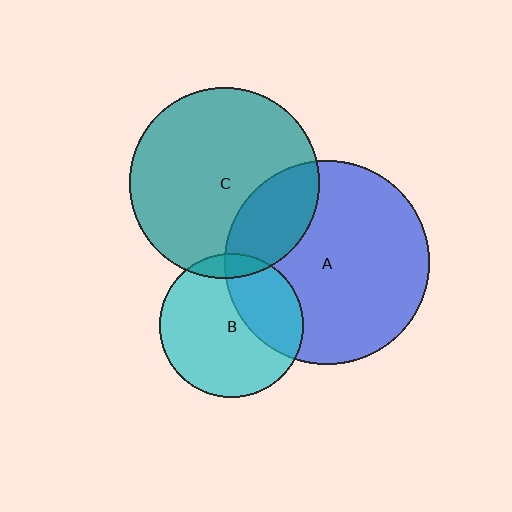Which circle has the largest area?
Circle A (blue).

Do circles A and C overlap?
Yes.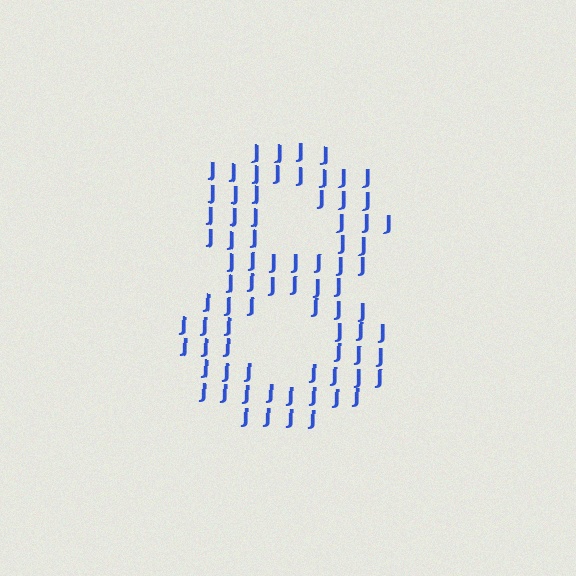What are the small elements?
The small elements are letter J's.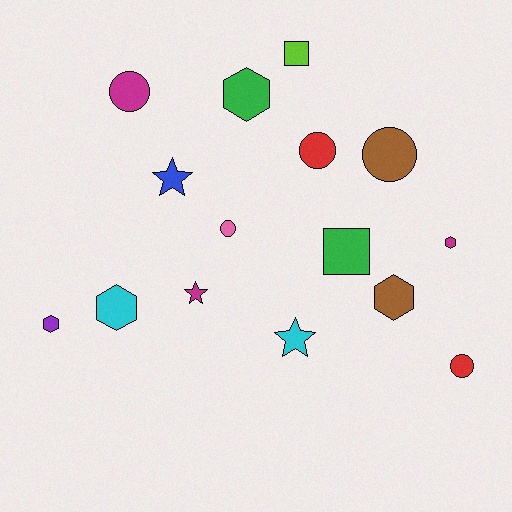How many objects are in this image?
There are 15 objects.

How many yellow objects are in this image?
There are no yellow objects.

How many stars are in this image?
There are 3 stars.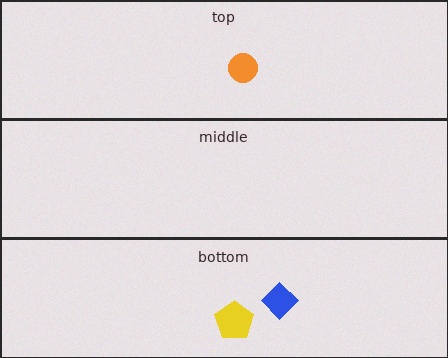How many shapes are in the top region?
1.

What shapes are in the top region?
The orange circle.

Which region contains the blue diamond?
The bottom region.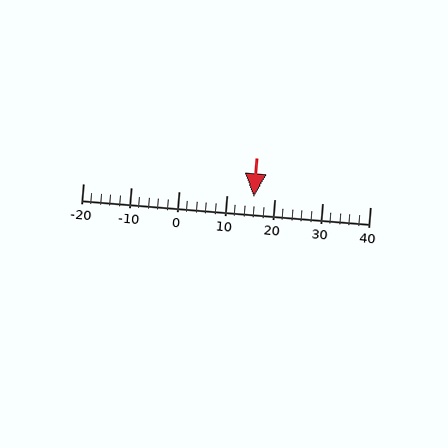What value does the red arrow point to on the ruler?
The red arrow points to approximately 16.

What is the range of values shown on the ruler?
The ruler shows values from -20 to 40.